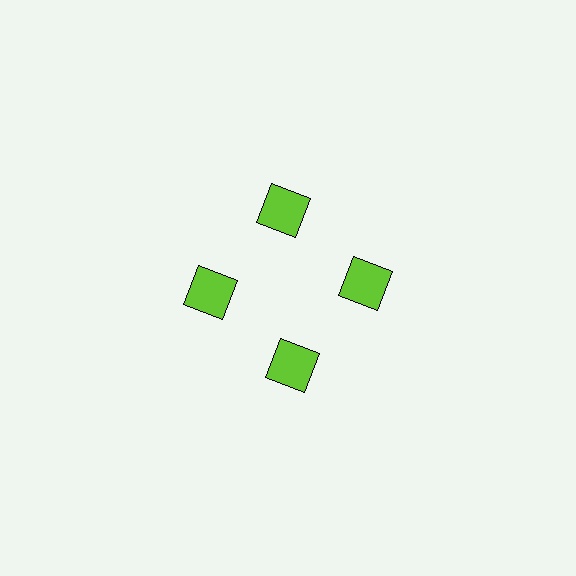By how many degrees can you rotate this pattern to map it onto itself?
The pattern maps onto itself every 90 degrees of rotation.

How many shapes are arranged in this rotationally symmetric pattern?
There are 4 shapes, arranged in 4 groups of 1.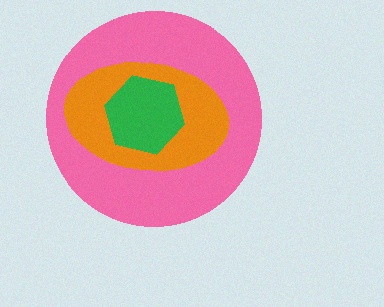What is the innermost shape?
The green hexagon.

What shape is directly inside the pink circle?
The orange ellipse.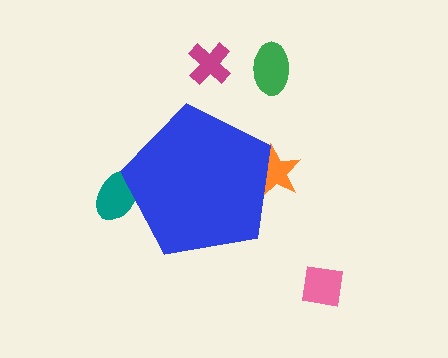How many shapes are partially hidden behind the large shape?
2 shapes are partially hidden.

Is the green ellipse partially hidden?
No, the green ellipse is fully visible.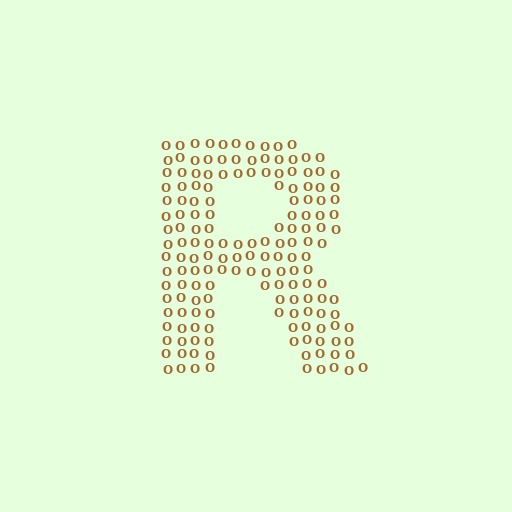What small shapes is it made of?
It is made of small letter O's.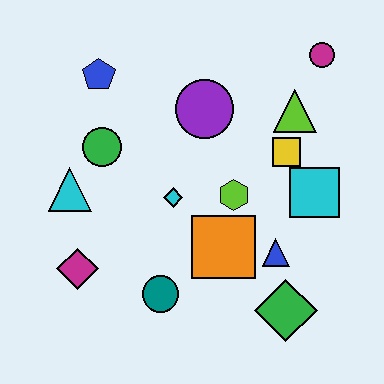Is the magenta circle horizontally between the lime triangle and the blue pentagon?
No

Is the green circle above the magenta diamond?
Yes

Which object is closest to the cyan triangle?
The green circle is closest to the cyan triangle.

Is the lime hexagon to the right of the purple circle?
Yes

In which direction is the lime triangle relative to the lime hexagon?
The lime triangle is above the lime hexagon.